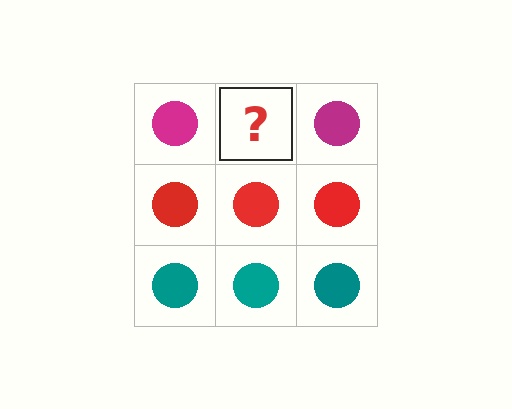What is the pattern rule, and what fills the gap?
The rule is that each row has a consistent color. The gap should be filled with a magenta circle.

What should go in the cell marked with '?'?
The missing cell should contain a magenta circle.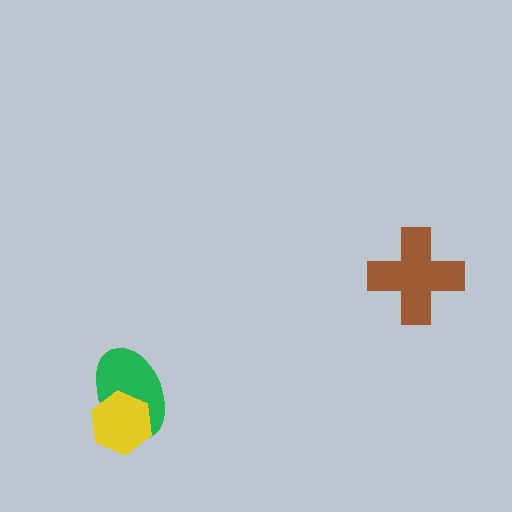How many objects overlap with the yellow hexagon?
1 object overlaps with the yellow hexagon.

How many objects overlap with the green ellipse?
1 object overlaps with the green ellipse.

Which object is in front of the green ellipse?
The yellow hexagon is in front of the green ellipse.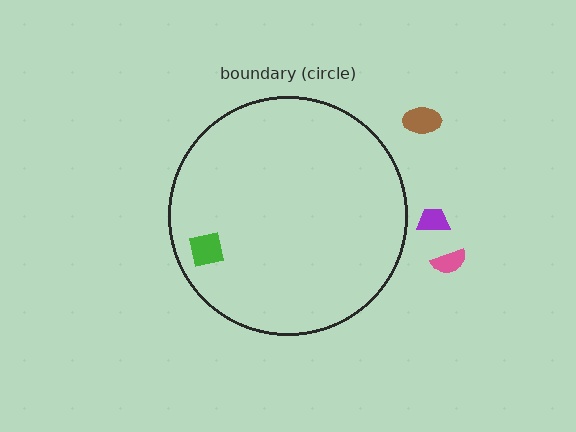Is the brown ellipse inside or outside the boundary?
Outside.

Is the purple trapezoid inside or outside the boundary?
Outside.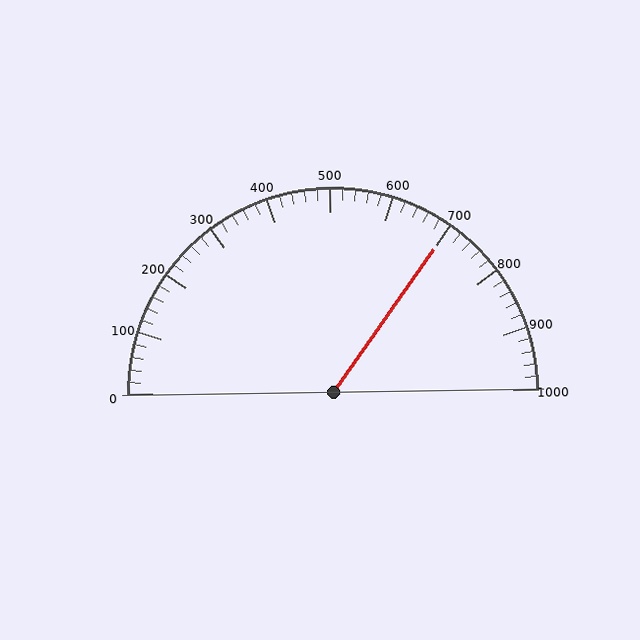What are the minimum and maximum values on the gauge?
The gauge ranges from 0 to 1000.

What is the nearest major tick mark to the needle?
The nearest major tick mark is 700.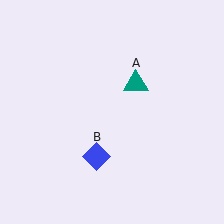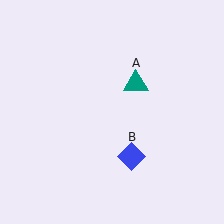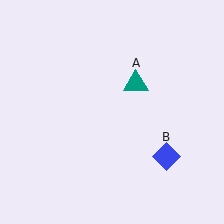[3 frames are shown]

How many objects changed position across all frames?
1 object changed position: blue diamond (object B).